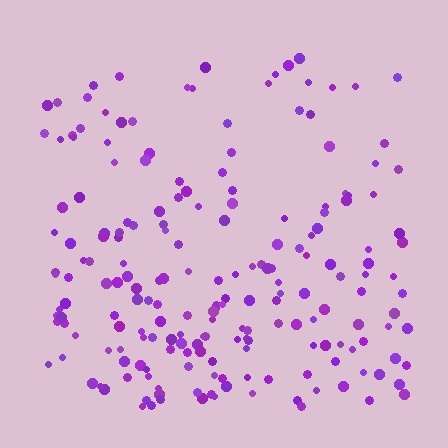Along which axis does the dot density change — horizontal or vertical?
Vertical.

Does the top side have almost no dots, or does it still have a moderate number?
Still a moderate number, just noticeably fewer than the bottom.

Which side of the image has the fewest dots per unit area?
The top.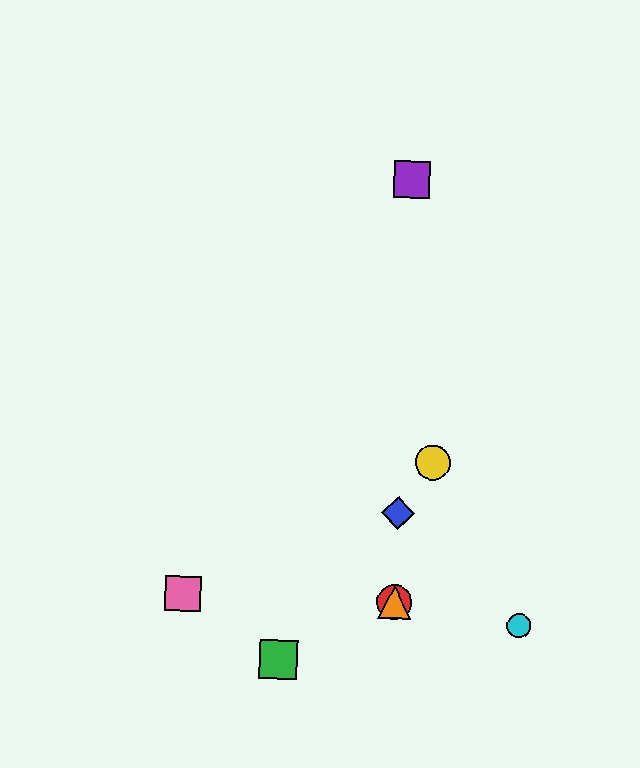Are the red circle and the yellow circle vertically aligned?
No, the red circle is at x≈395 and the yellow circle is at x≈433.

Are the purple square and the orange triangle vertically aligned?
Yes, both are at x≈412.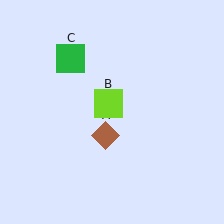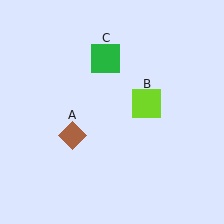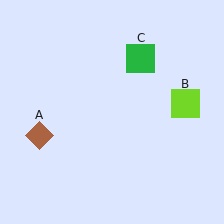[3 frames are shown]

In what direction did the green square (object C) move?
The green square (object C) moved right.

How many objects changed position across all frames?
3 objects changed position: brown diamond (object A), lime square (object B), green square (object C).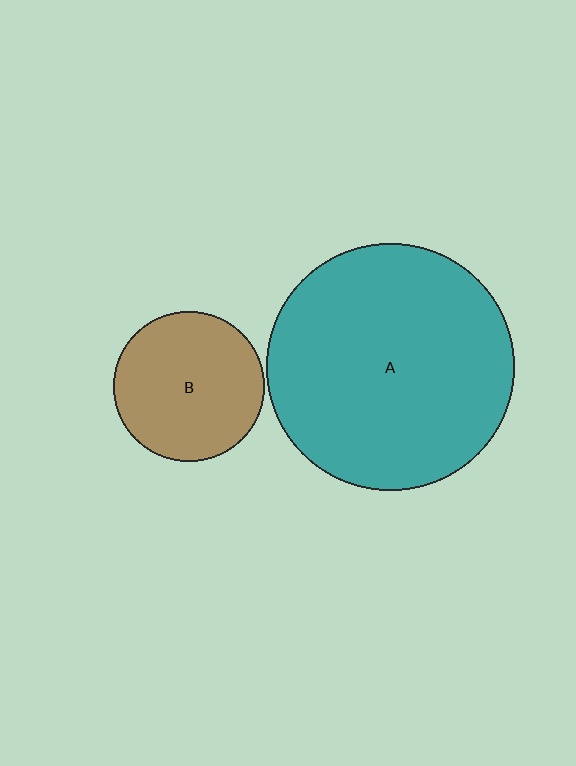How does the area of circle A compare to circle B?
Approximately 2.7 times.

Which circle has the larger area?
Circle A (teal).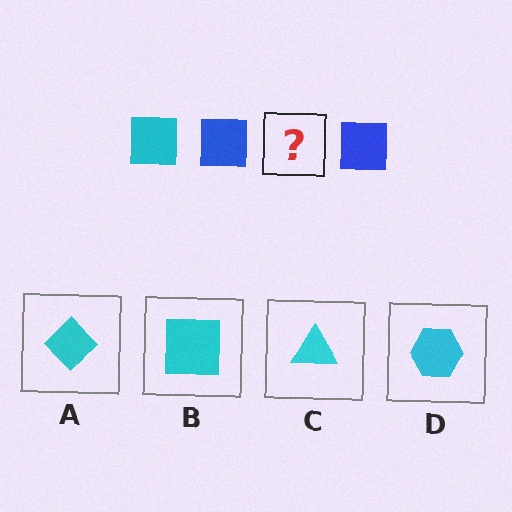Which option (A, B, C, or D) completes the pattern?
B.